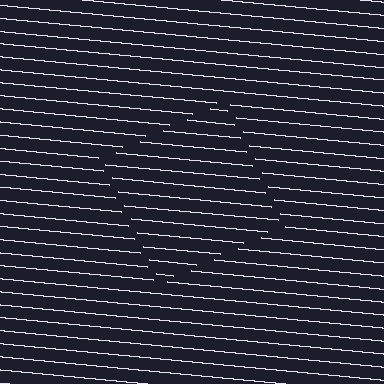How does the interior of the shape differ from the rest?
The interior of the shape contains the same grating, shifted by half a period — the contour is defined by the phase discontinuity where line-ends from the inner and outer gratings abut.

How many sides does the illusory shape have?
4 sides — the line-ends trace a square.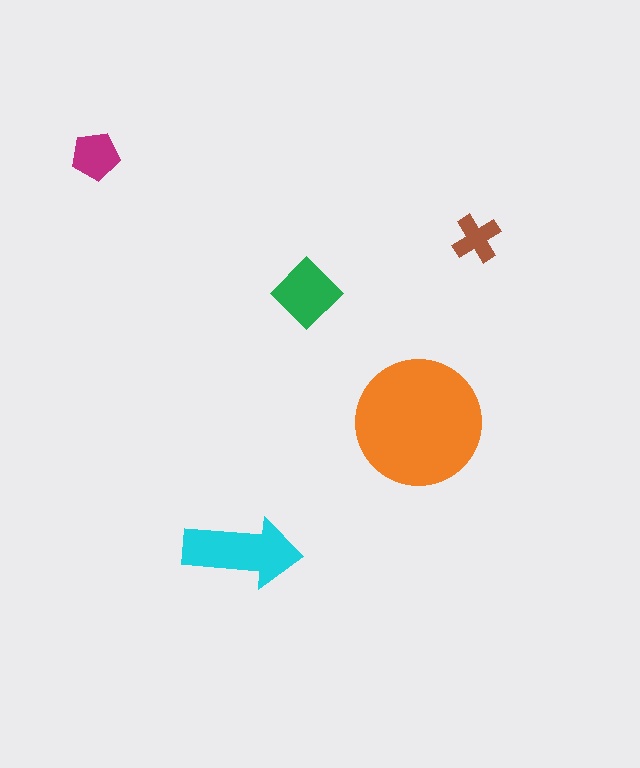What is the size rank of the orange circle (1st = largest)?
1st.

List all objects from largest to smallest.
The orange circle, the cyan arrow, the green diamond, the magenta pentagon, the brown cross.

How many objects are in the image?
There are 5 objects in the image.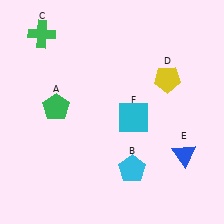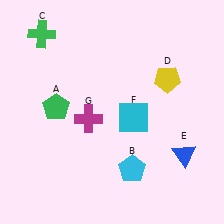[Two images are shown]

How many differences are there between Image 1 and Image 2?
There is 1 difference between the two images.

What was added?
A magenta cross (G) was added in Image 2.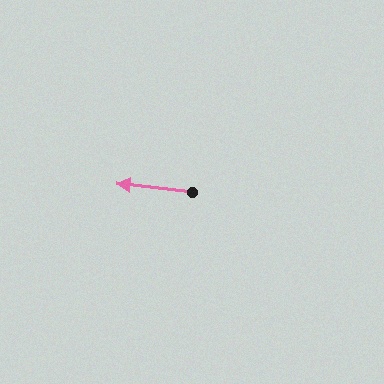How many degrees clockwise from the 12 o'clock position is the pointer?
Approximately 276 degrees.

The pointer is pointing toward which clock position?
Roughly 9 o'clock.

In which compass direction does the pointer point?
West.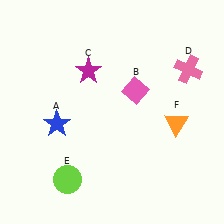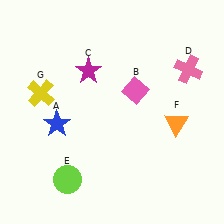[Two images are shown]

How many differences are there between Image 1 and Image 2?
There is 1 difference between the two images.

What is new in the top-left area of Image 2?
A yellow cross (G) was added in the top-left area of Image 2.